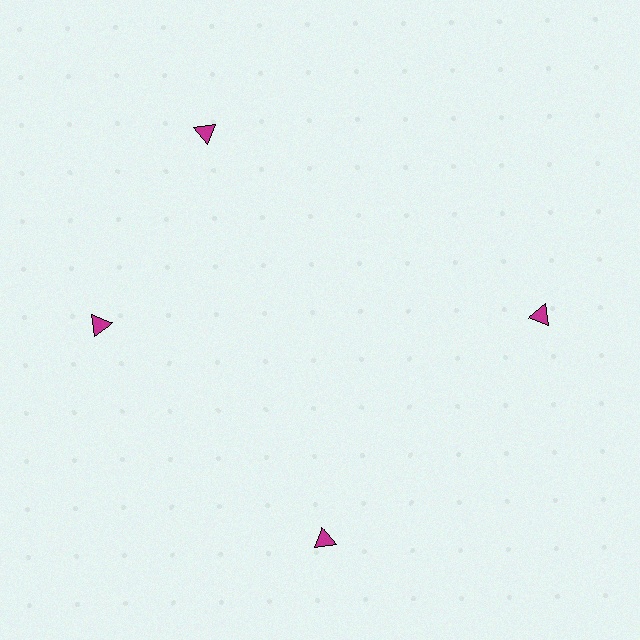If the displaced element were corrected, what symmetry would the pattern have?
It would have 4-fold rotational symmetry — the pattern would map onto itself every 90 degrees.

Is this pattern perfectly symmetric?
No. The 4 magenta triangles are arranged in a ring, but one element near the 12 o'clock position is rotated out of alignment along the ring, breaking the 4-fold rotational symmetry.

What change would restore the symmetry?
The symmetry would be restored by rotating it back into even spacing with its neighbors so that all 4 triangles sit at equal angles and equal distance from the center.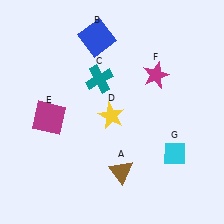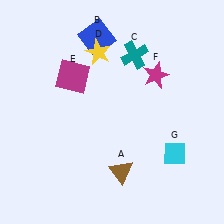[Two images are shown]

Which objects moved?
The objects that moved are: the teal cross (C), the yellow star (D), the magenta square (E).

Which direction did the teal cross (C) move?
The teal cross (C) moved right.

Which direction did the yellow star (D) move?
The yellow star (D) moved up.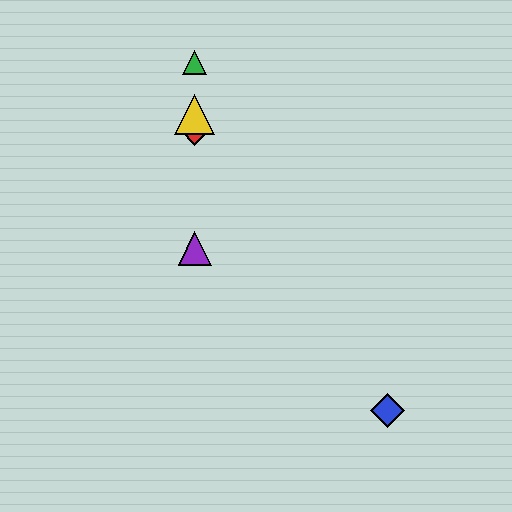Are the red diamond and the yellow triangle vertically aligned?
Yes, both are at x≈195.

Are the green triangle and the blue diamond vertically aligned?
No, the green triangle is at x≈195 and the blue diamond is at x≈388.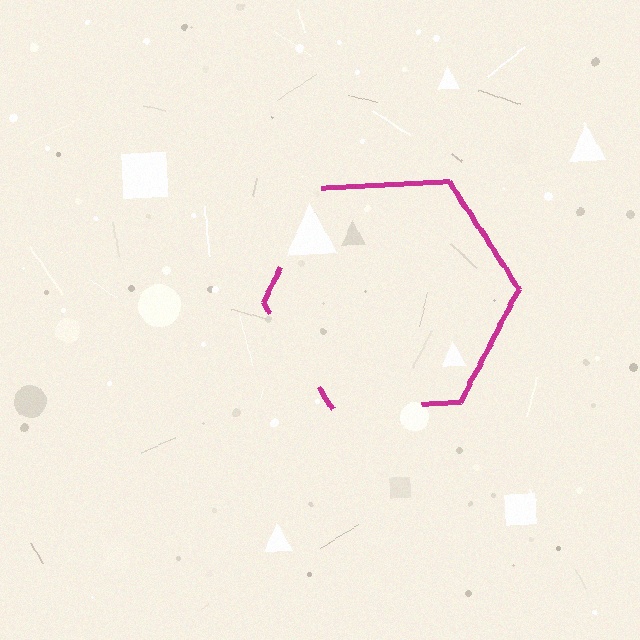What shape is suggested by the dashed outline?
The dashed outline suggests a hexagon.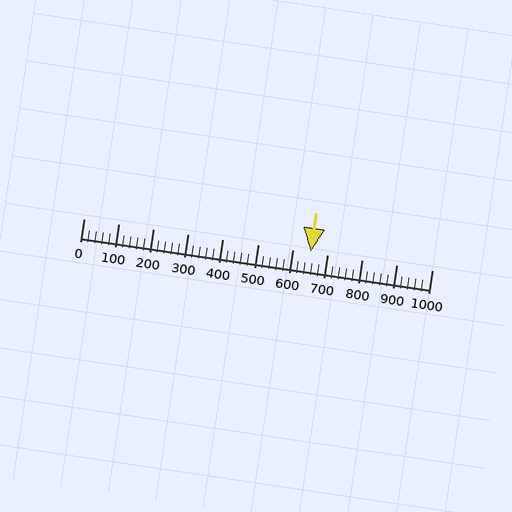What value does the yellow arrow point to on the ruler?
The yellow arrow points to approximately 652.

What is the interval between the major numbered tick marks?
The major tick marks are spaced 100 units apart.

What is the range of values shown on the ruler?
The ruler shows values from 0 to 1000.